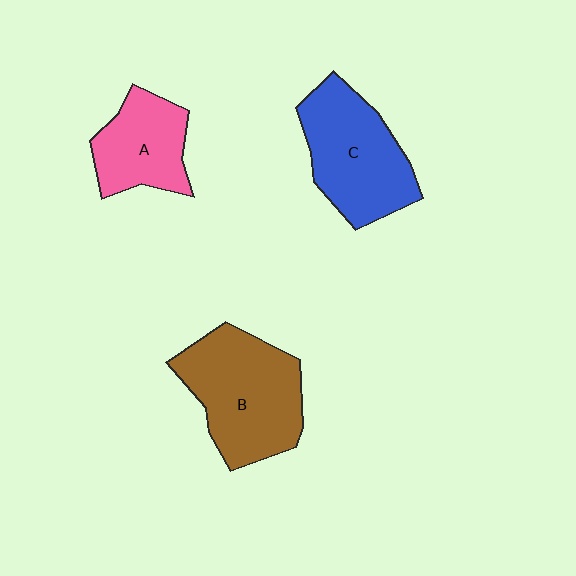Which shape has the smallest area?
Shape A (pink).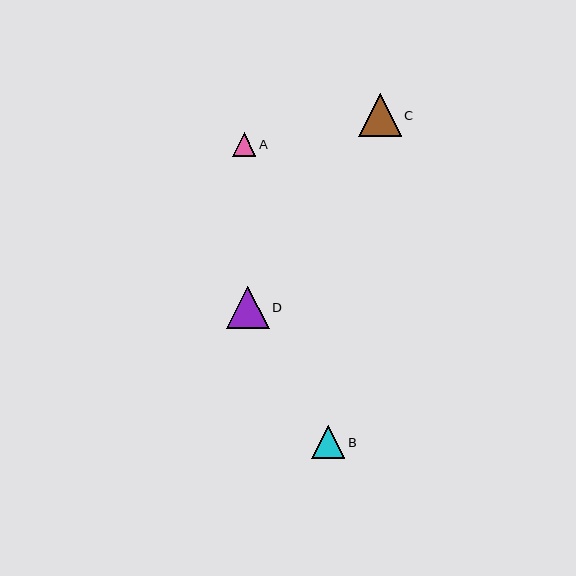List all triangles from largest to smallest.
From largest to smallest: C, D, B, A.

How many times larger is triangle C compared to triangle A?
Triangle C is approximately 1.8 times the size of triangle A.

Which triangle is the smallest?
Triangle A is the smallest with a size of approximately 23 pixels.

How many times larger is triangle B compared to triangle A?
Triangle B is approximately 1.4 times the size of triangle A.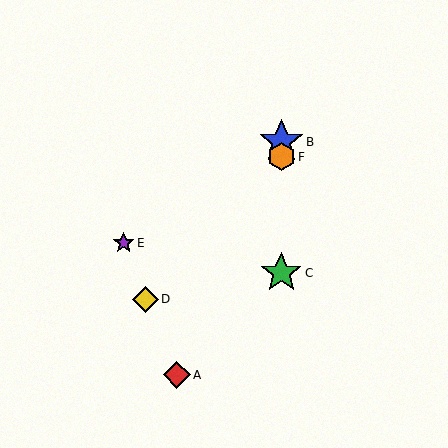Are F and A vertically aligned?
No, F is at x≈281 and A is at x≈177.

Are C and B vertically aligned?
Yes, both are at x≈281.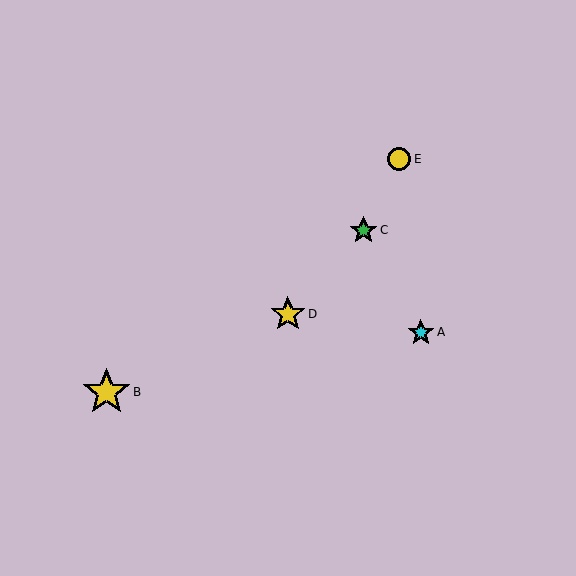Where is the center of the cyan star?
The center of the cyan star is at (421, 332).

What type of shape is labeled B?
Shape B is a yellow star.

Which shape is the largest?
The yellow star (labeled B) is the largest.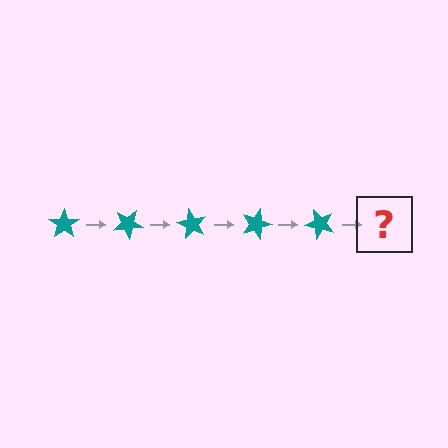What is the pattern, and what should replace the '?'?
The pattern is that the star rotates 30 degrees each step. The '?' should be a teal star rotated 150 degrees.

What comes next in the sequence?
The next element should be a teal star rotated 150 degrees.